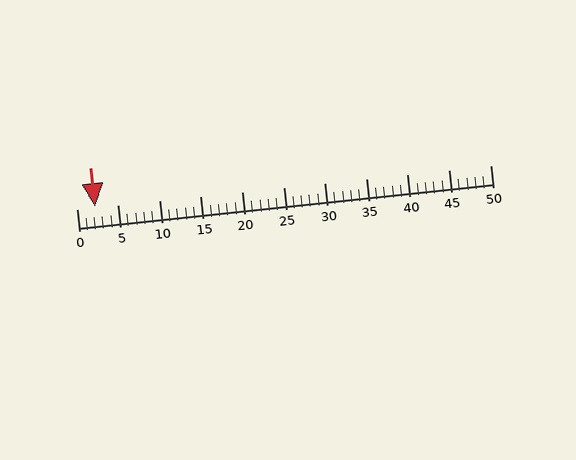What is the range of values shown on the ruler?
The ruler shows values from 0 to 50.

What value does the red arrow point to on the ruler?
The red arrow points to approximately 2.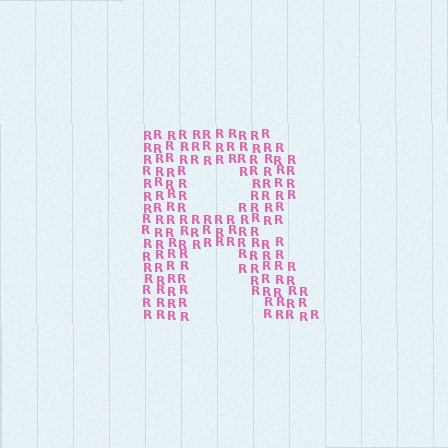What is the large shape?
The large shape is the letter R.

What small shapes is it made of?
It is made of small letter R's.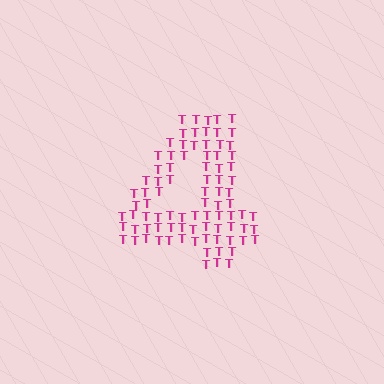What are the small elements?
The small elements are letter T's.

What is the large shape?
The large shape is the digit 4.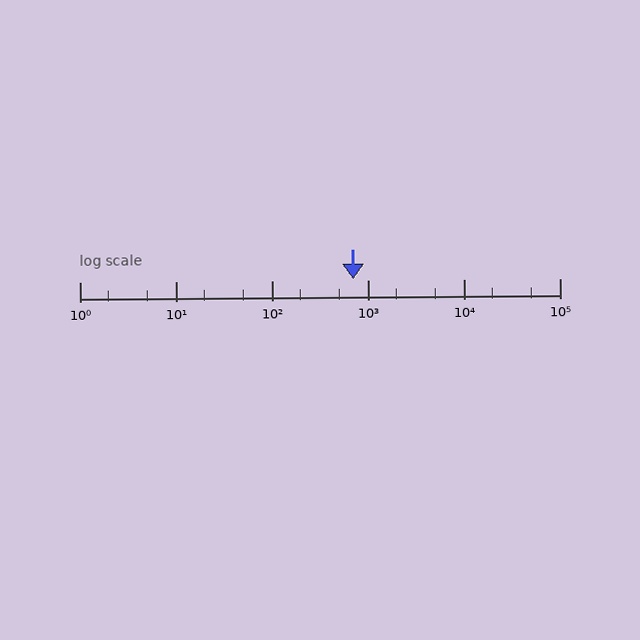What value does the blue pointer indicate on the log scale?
The pointer indicates approximately 700.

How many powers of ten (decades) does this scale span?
The scale spans 5 decades, from 1 to 100000.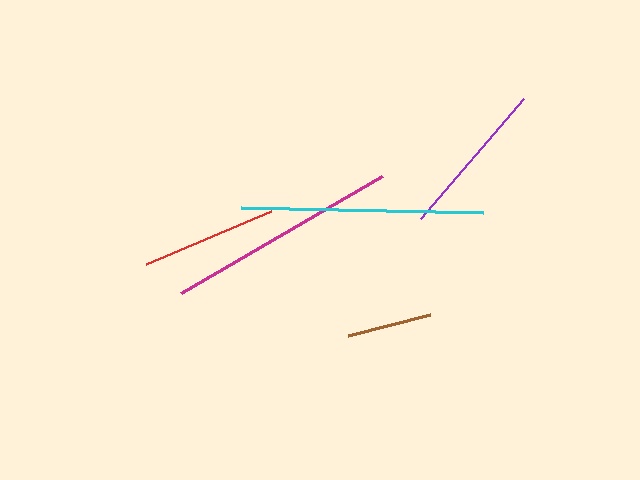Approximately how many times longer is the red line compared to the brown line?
The red line is approximately 1.6 times the length of the brown line.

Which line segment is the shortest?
The brown line is the shortest at approximately 85 pixels.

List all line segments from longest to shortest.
From longest to shortest: cyan, magenta, purple, red, brown.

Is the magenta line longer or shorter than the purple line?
The magenta line is longer than the purple line.